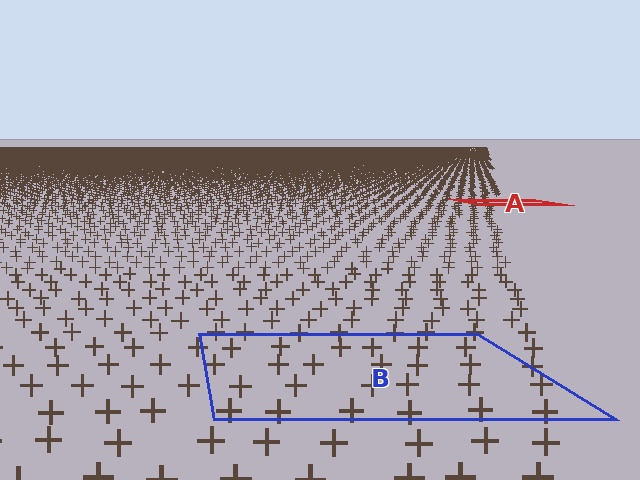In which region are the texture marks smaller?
The texture marks are smaller in region A, because it is farther away.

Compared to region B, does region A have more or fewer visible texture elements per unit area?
Region A has more texture elements per unit area — they are packed more densely because it is farther away.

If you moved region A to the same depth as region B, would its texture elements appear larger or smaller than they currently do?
They would appear larger. At a closer depth, the same texture elements are projected at a bigger on-screen size.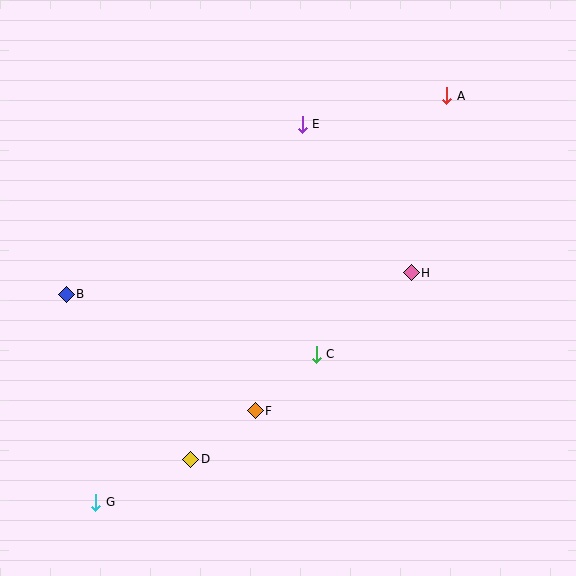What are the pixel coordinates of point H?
Point H is at (411, 273).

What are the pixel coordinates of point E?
Point E is at (302, 124).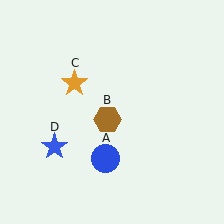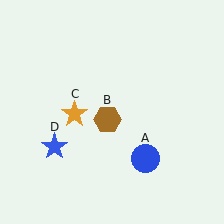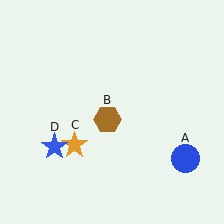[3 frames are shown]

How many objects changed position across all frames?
2 objects changed position: blue circle (object A), orange star (object C).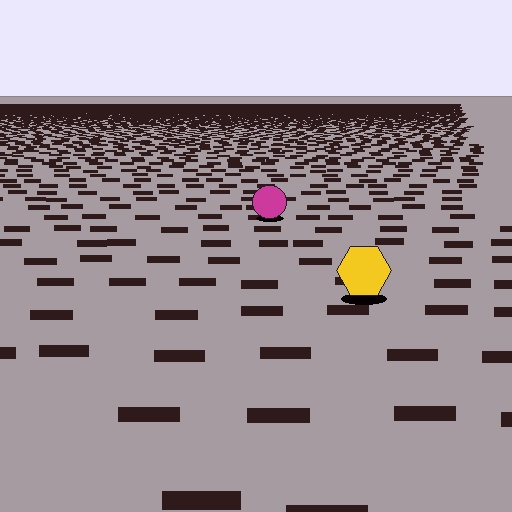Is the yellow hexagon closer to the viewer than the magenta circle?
Yes. The yellow hexagon is closer — you can tell from the texture gradient: the ground texture is coarser near it.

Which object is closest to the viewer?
The yellow hexagon is closest. The texture marks near it are larger and more spread out.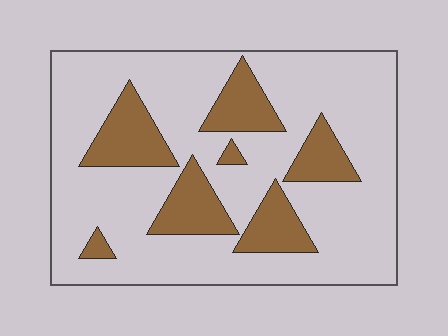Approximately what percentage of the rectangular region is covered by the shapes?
Approximately 25%.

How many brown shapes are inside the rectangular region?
7.